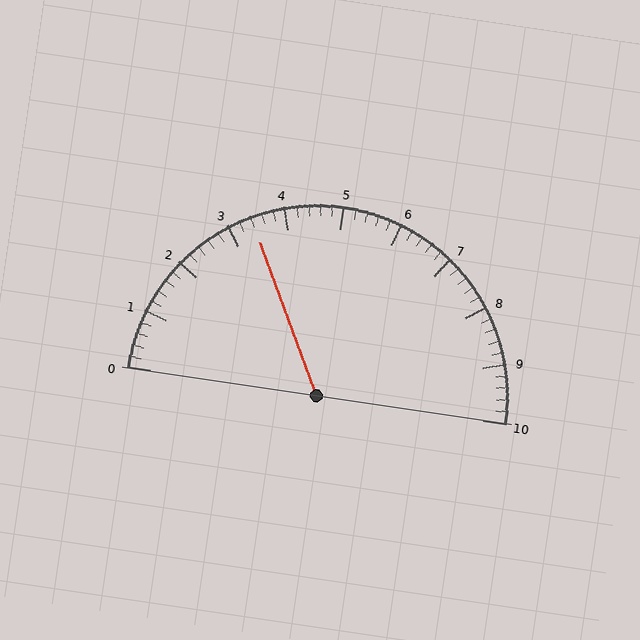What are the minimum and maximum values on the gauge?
The gauge ranges from 0 to 10.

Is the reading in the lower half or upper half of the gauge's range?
The reading is in the lower half of the range (0 to 10).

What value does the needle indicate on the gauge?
The needle indicates approximately 3.4.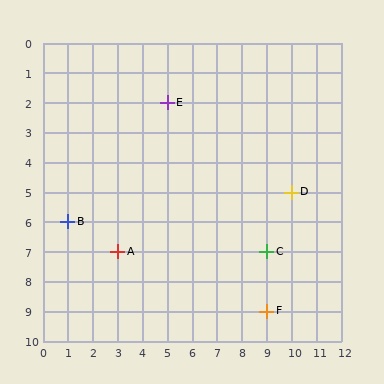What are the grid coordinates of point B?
Point B is at grid coordinates (1, 6).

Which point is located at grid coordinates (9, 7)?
Point C is at (9, 7).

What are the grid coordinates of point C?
Point C is at grid coordinates (9, 7).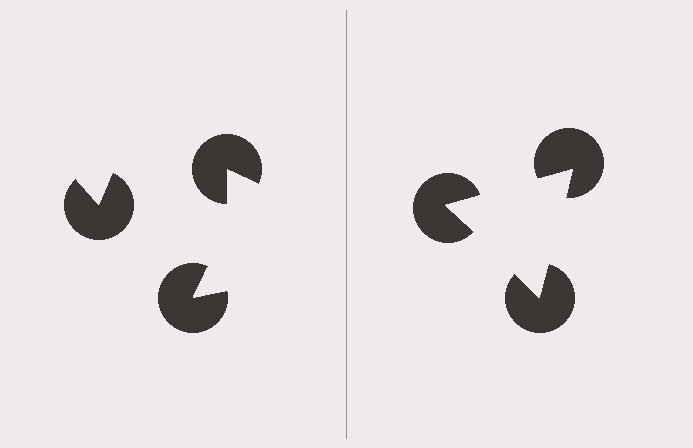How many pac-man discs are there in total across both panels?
6 — 3 on each side.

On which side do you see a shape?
An illusory triangle appears on the right side. On the left side the wedge cuts are rotated, so no coherent shape forms.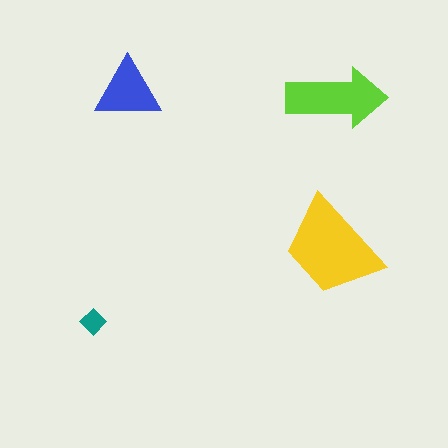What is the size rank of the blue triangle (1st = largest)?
3rd.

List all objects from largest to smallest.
The yellow trapezoid, the lime arrow, the blue triangle, the teal diamond.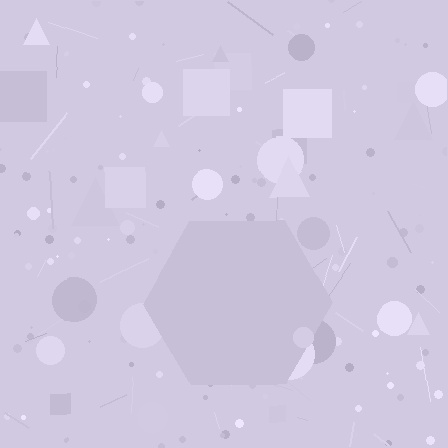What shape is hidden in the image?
A hexagon is hidden in the image.